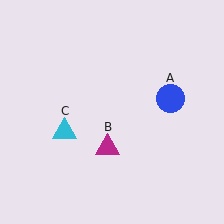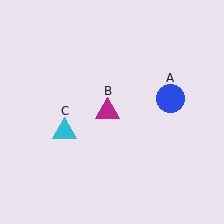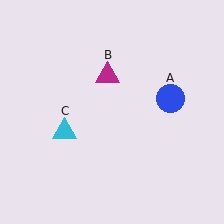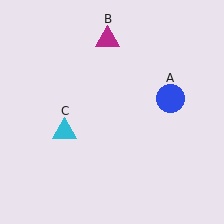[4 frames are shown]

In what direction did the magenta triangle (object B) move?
The magenta triangle (object B) moved up.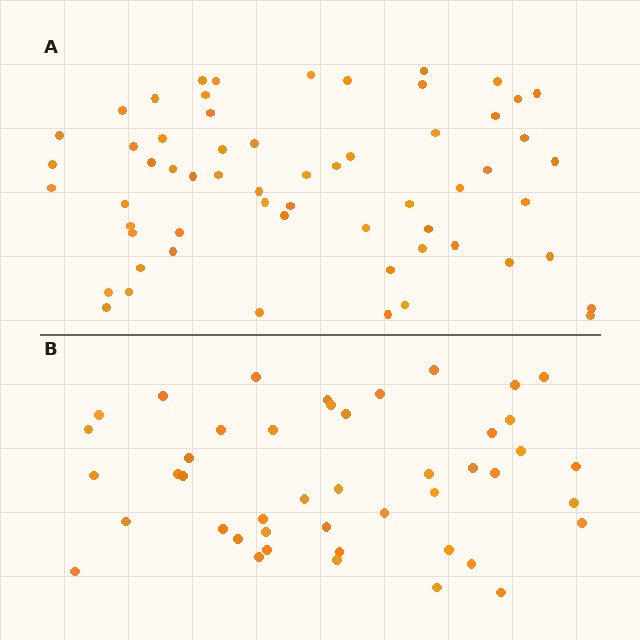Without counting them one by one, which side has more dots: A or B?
Region A (the top region) has more dots.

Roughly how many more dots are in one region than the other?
Region A has approximately 15 more dots than region B.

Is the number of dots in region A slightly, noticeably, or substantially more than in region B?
Region A has noticeably more, but not dramatically so. The ratio is roughly 1.3 to 1.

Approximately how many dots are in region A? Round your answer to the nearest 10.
About 60 dots.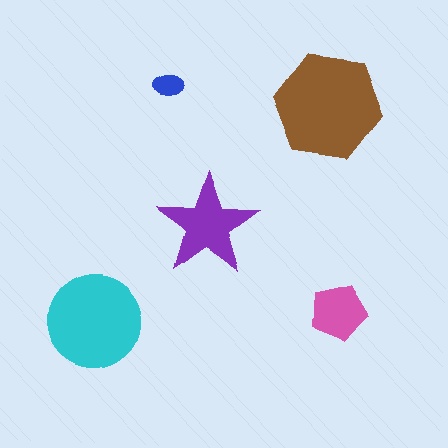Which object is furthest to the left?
The cyan circle is leftmost.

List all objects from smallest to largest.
The blue ellipse, the pink pentagon, the purple star, the cyan circle, the brown hexagon.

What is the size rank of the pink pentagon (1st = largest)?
4th.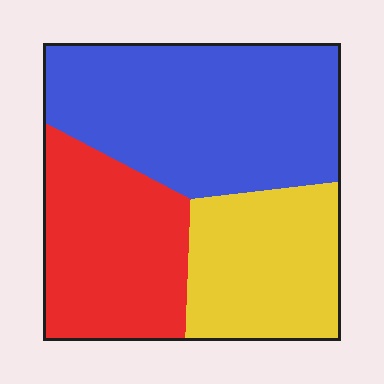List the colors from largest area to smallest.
From largest to smallest: blue, red, yellow.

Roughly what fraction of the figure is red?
Red covers around 30% of the figure.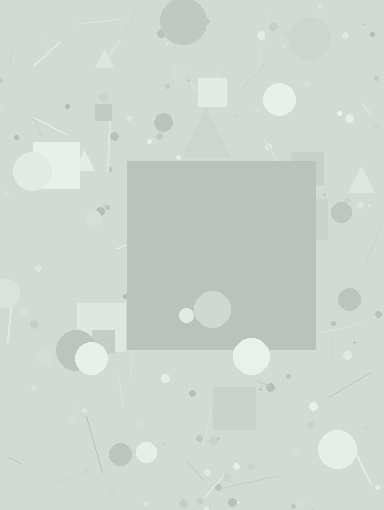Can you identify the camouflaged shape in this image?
The camouflaged shape is a square.